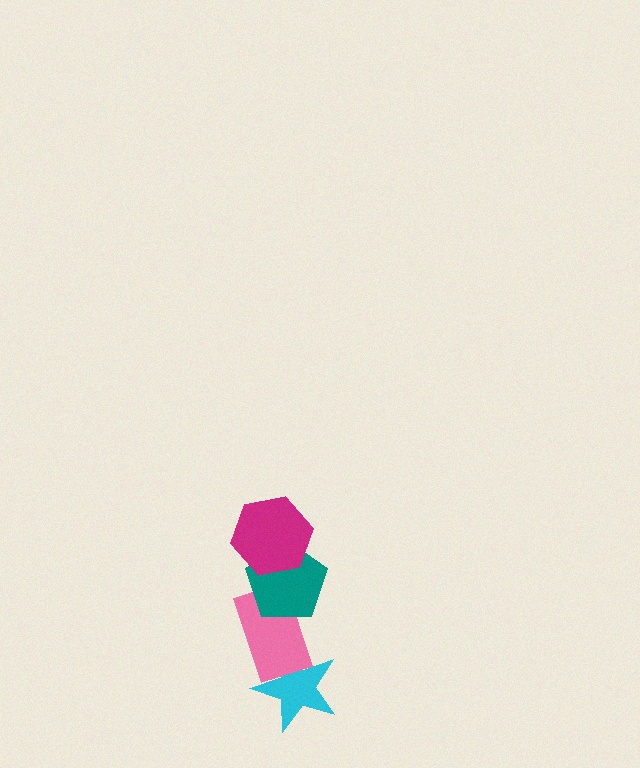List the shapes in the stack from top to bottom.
From top to bottom: the magenta hexagon, the teal pentagon, the pink rectangle, the cyan star.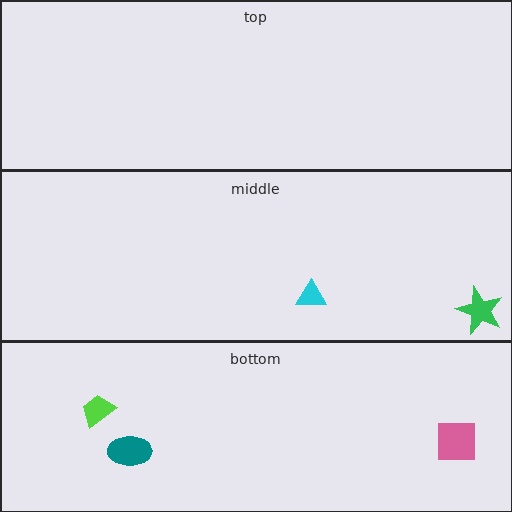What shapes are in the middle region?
The cyan triangle, the green star.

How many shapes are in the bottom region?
3.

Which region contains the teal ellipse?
The bottom region.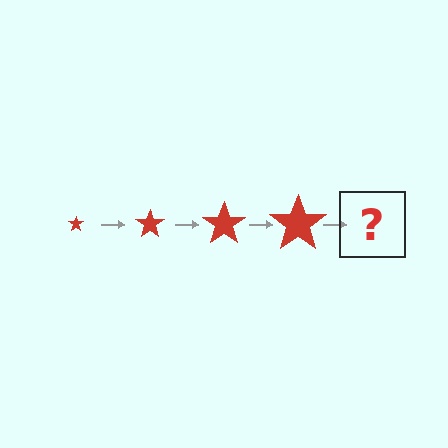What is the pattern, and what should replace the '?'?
The pattern is that the star gets progressively larger each step. The '?' should be a red star, larger than the previous one.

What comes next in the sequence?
The next element should be a red star, larger than the previous one.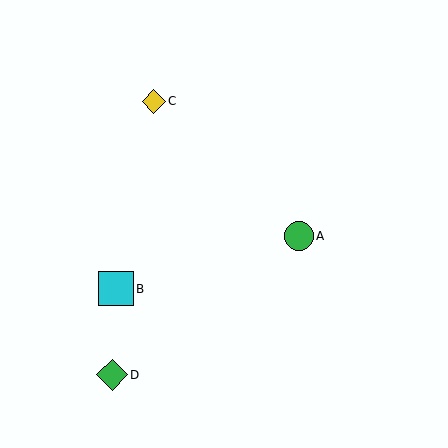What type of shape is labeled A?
Shape A is a green circle.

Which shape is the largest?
The cyan square (labeled B) is the largest.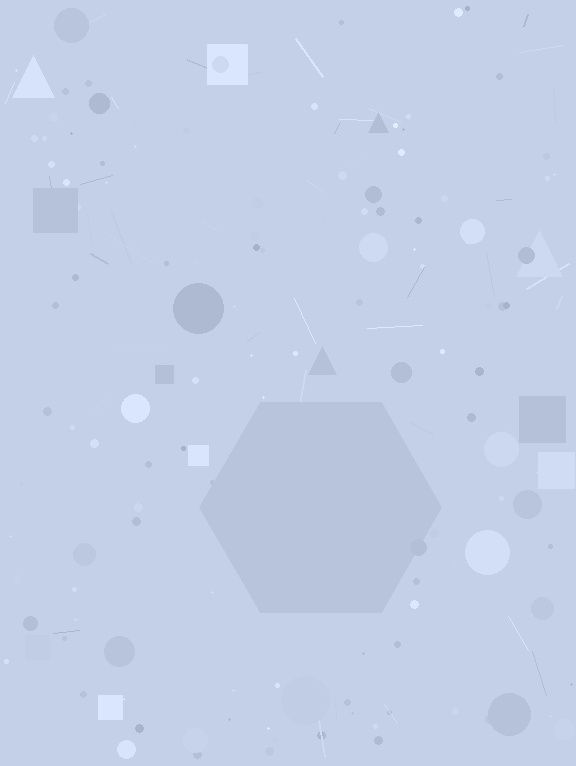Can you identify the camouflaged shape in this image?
The camouflaged shape is a hexagon.